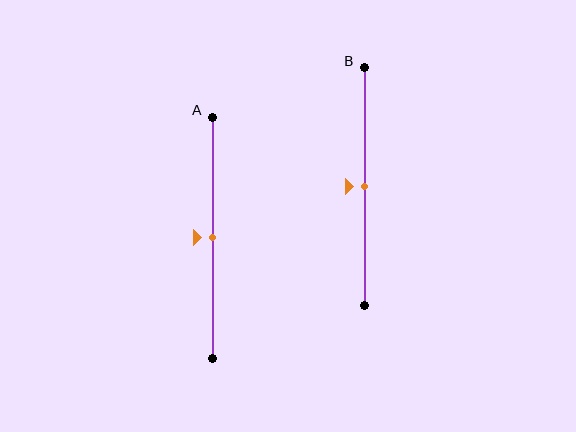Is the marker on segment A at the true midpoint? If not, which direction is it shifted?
Yes, the marker on segment A is at the true midpoint.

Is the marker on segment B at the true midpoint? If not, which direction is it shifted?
Yes, the marker on segment B is at the true midpoint.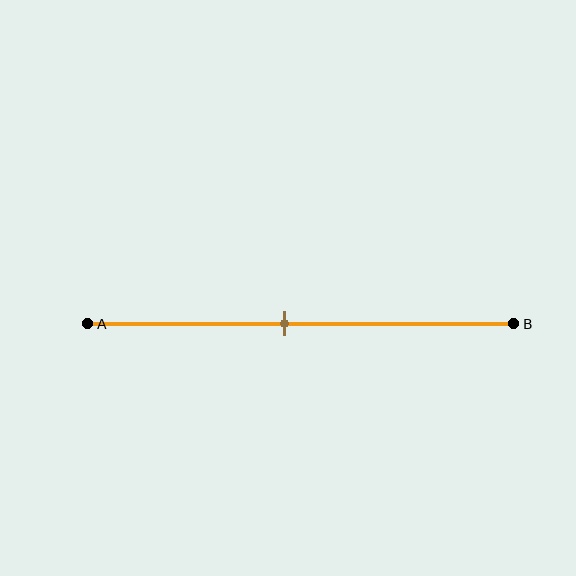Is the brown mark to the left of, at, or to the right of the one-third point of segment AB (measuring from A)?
The brown mark is to the right of the one-third point of segment AB.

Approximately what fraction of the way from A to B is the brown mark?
The brown mark is approximately 45% of the way from A to B.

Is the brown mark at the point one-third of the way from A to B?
No, the mark is at about 45% from A, not at the 33% one-third point.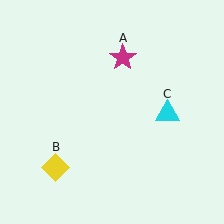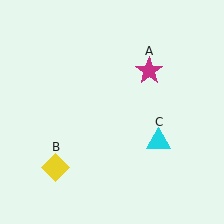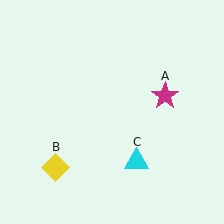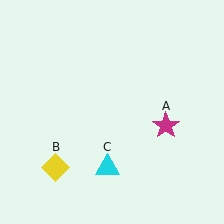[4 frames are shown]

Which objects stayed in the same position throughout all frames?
Yellow diamond (object B) remained stationary.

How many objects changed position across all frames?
2 objects changed position: magenta star (object A), cyan triangle (object C).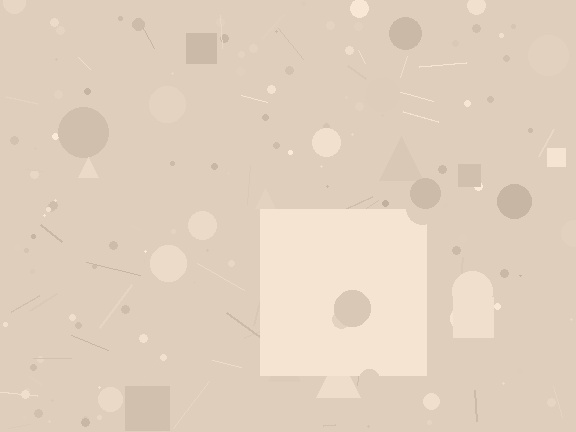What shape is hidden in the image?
A square is hidden in the image.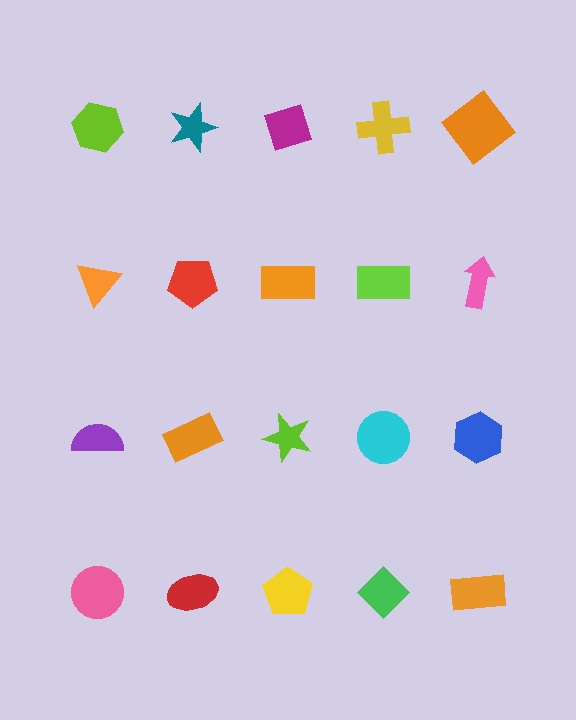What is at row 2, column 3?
An orange rectangle.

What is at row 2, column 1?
An orange triangle.